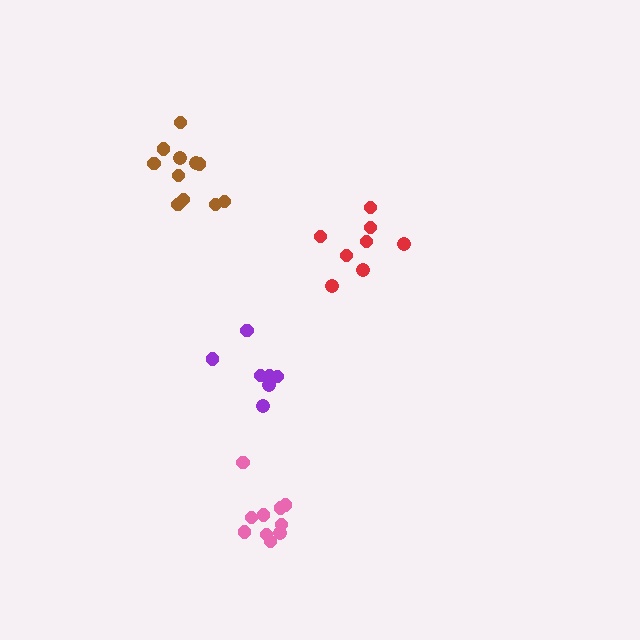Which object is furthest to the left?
The brown cluster is leftmost.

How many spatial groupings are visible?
There are 4 spatial groupings.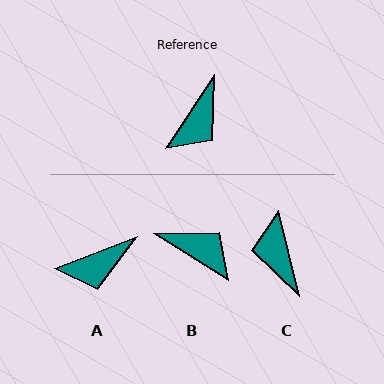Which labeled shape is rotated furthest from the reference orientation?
C, about 133 degrees away.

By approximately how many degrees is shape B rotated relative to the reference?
Approximately 92 degrees counter-clockwise.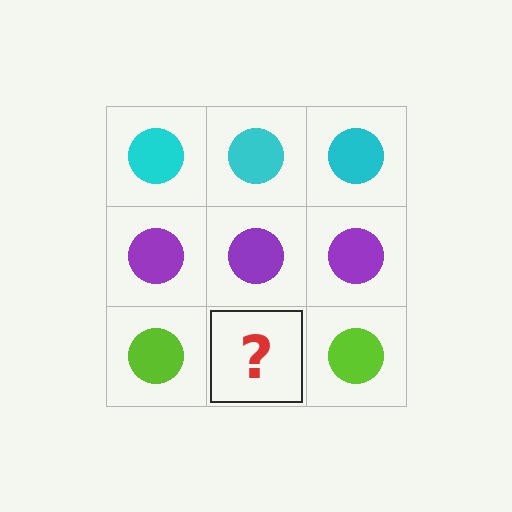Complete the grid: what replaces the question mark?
The question mark should be replaced with a lime circle.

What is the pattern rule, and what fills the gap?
The rule is that each row has a consistent color. The gap should be filled with a lime circle.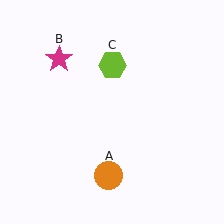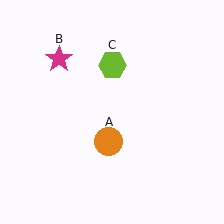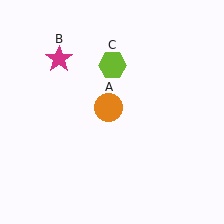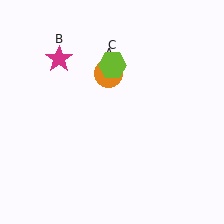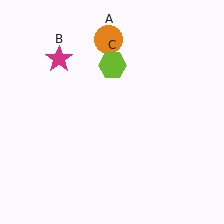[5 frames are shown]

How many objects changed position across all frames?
1 object changed position: orange circle (object A).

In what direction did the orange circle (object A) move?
The orange circle (object A) moved up.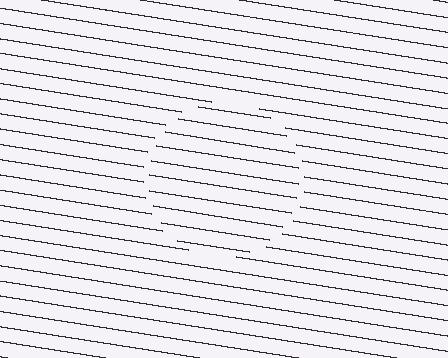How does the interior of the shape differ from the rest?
The interior of the shape contains the same grating, shifted by half a period — the contour is defined by the phase discontinuity where line-ends from the inner and outer gratings abut.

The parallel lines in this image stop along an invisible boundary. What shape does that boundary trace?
An illusory circle. The interior of the shape contains the same grating, shifted by half a period — the contour is defined by the phase discontinuity where line-ends from the inner and outer gratings abut.